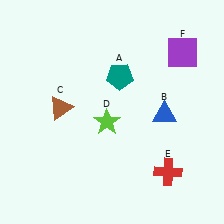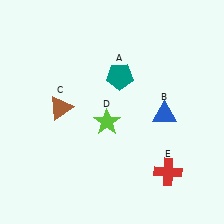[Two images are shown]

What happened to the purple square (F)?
The purple square (F) was removed in Image 2. It was in the top-right area of Image 1.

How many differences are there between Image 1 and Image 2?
There is 1 difference between the two images.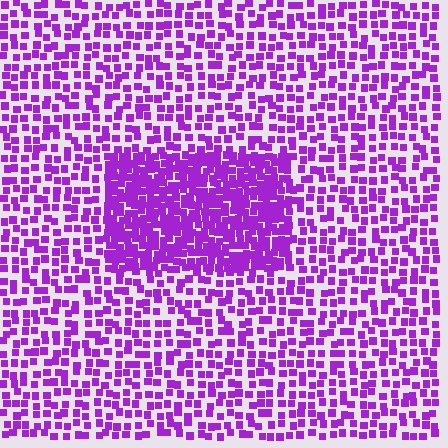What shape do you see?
I see a rectangle.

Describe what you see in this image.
The image contains small purple elements arranged at two different densities. A rectangle-shaped region is visible where the elements are more densely packed than the surrounding area.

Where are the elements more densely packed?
The elements are more densely packed inside the rectangle boundary.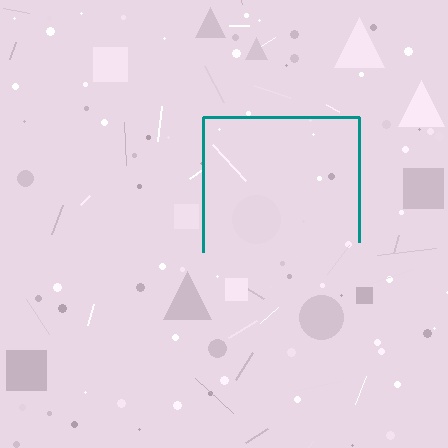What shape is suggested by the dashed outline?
The dashed outline suggests a square.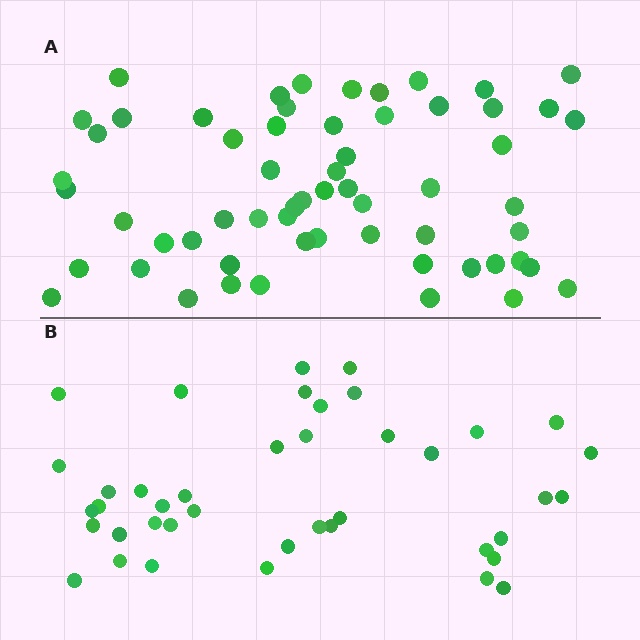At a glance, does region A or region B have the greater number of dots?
Region A (the top region) has more dots.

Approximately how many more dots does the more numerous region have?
Region A has approximately 20 more dots than region B.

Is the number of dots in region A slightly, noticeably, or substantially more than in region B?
Region A has substantially more. The ratio is roughly 1.5 to 1.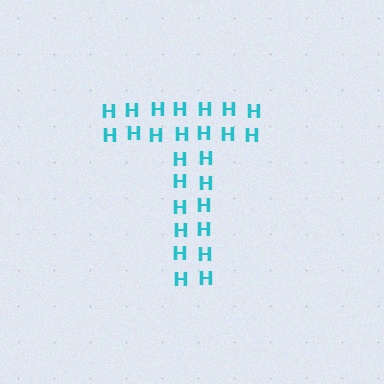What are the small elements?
The small elements are letter H's.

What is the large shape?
The large shape is the letter T.